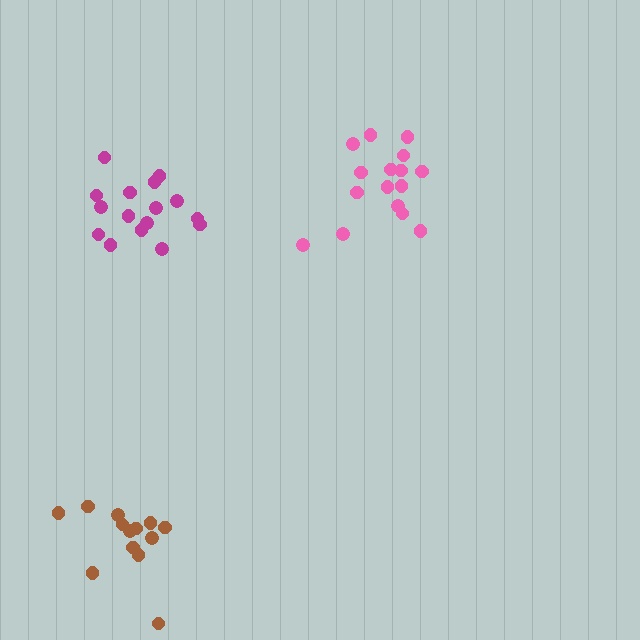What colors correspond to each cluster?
The clusters are colored: magenta, pink, brown.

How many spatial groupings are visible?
There are 3 spatial groupings.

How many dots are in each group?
Group 1: 16 dots, Group 2: 16 dots, Group 3: 13 dots (45 total).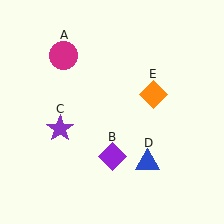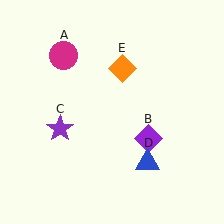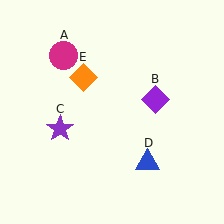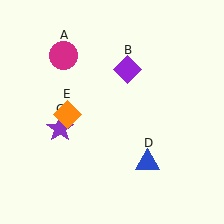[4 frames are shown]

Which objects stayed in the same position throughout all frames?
Magenta circle (object A) and purple star (object C) and blue triangle (object D) remained stationary.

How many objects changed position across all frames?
2 objects changed position: purple diamond (object B), orange diamond (object E).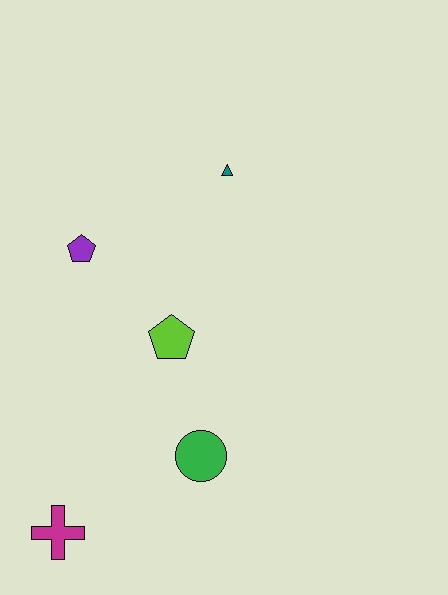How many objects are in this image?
There are 5 objects.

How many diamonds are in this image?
There are no diamonds.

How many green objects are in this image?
There is 1 green object.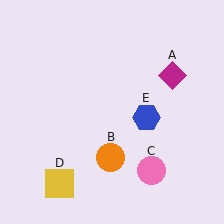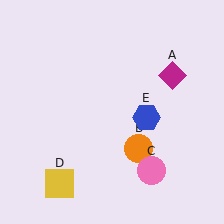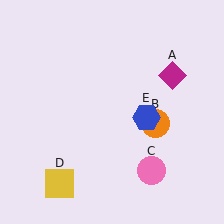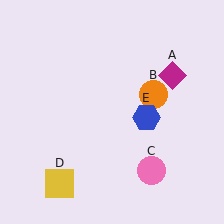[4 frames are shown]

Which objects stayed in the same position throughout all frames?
Magenta diamond (object A) and pink circle (object C) and yellow square (object D) and blue hexagon (object E) remained stationary.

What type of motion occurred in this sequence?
The orange circle (object B) rotated counterclockwise around the center of the scene.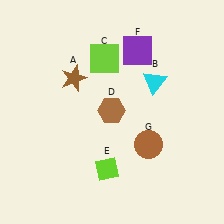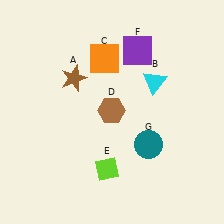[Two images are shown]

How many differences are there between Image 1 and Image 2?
There are 2 differences between the two images.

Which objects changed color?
C changed from lime to orange. G changed from brown to teal.